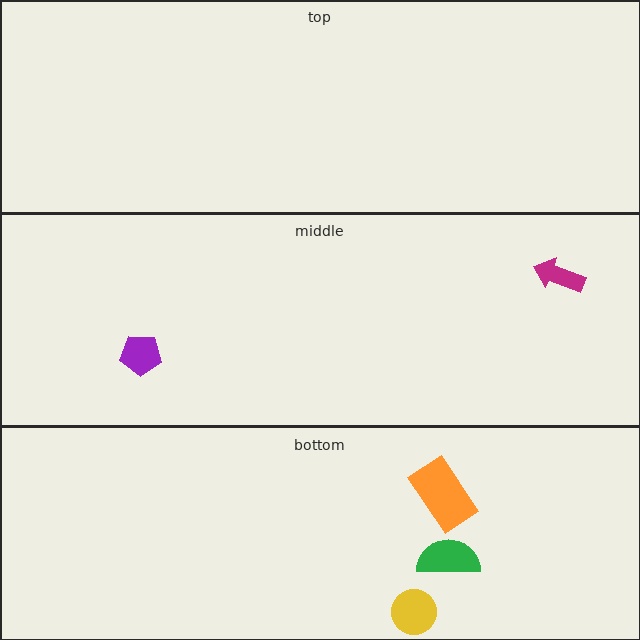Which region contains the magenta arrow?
The middle region.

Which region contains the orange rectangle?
The bottom region.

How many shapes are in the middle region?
2.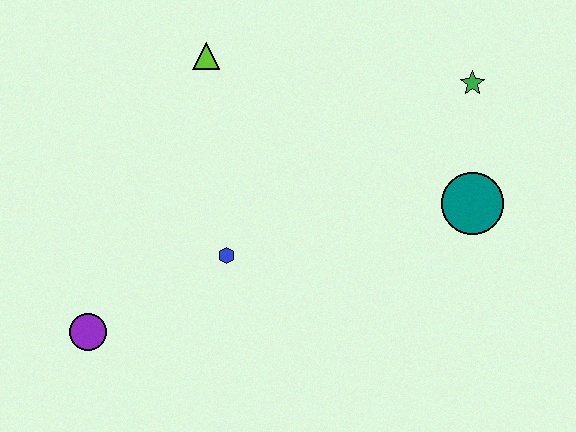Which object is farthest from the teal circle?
The purple circle is farthest from the teal circle.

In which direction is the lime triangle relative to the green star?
The lime triangle is to the left of the green star.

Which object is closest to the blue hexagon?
The purple circle is closest to the blue hexagon.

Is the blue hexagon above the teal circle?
No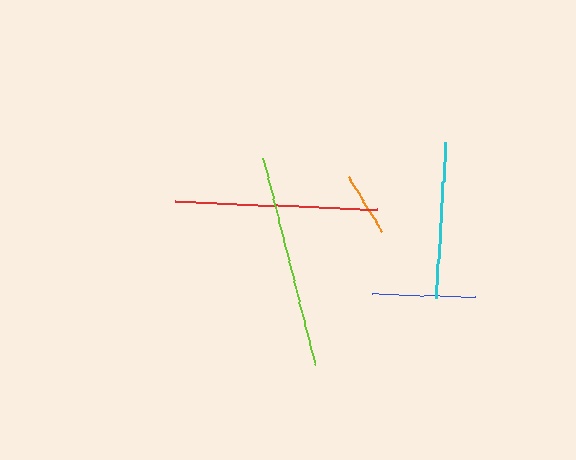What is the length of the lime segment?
The lime segment is approximately 213 pixels long.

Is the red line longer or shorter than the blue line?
The red line is longer than the blue line.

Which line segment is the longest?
The lime line is the longest at approximately 213 pixels.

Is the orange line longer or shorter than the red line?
The red line is longer than the orange line.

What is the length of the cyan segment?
The cyan segment is approximately 157 pixels long.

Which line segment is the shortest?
The orange line is the shortest at approximately 64 pixels.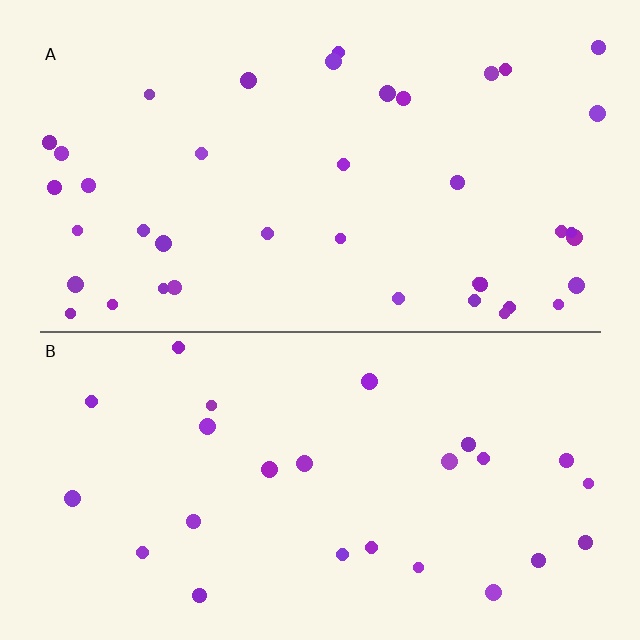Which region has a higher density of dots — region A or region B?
A (the top).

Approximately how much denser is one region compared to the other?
Approximately 1.6× — region A over region B.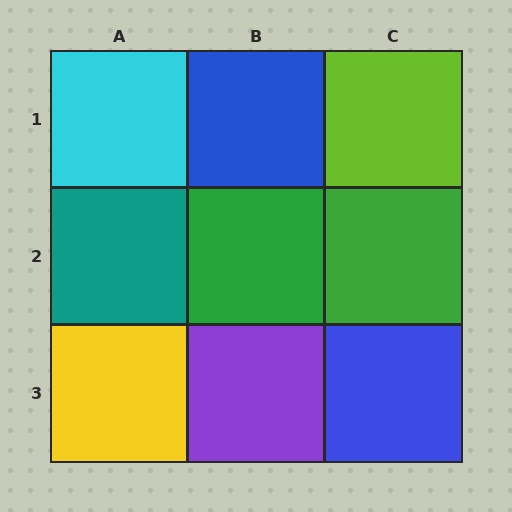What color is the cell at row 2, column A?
Teal.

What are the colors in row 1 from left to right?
Cyan, blue, lime.